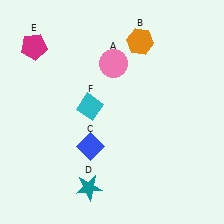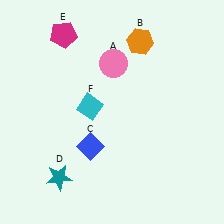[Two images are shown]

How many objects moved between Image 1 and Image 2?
2 objects moved between the two images.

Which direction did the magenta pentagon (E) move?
The magenta pentagon (E) moved right.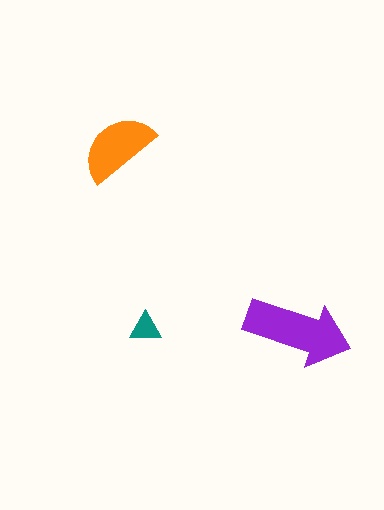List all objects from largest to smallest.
The purple arrow, the orange semicircle, the teal triangle.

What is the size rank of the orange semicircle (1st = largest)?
2nd.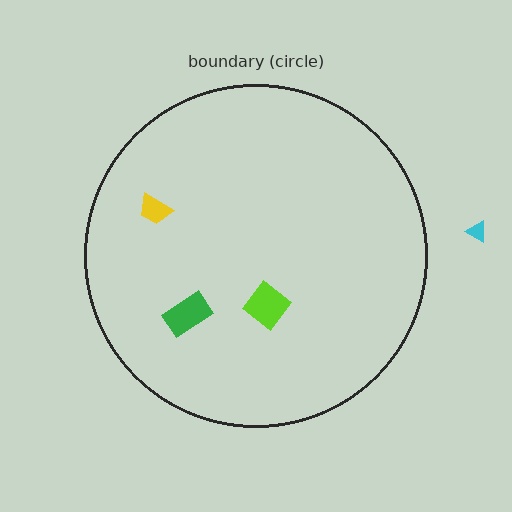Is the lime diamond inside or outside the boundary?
Inside.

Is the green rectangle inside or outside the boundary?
Inside.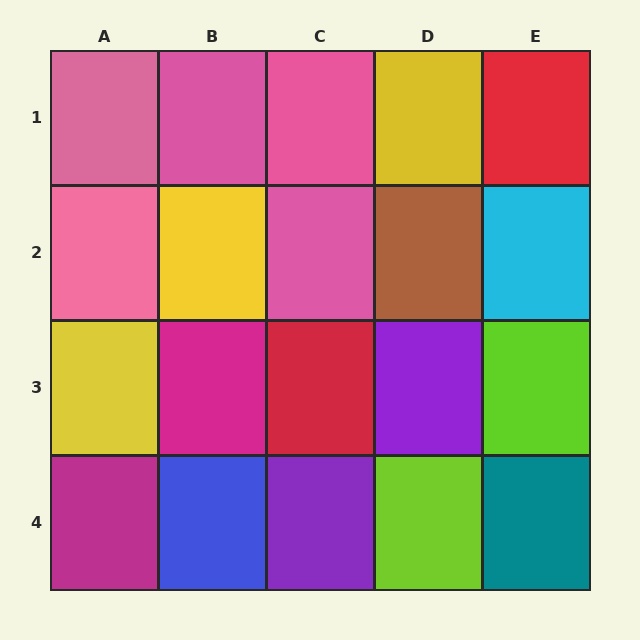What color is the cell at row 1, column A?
Pink.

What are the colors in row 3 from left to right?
Yellow, magenta, red, purple, lime.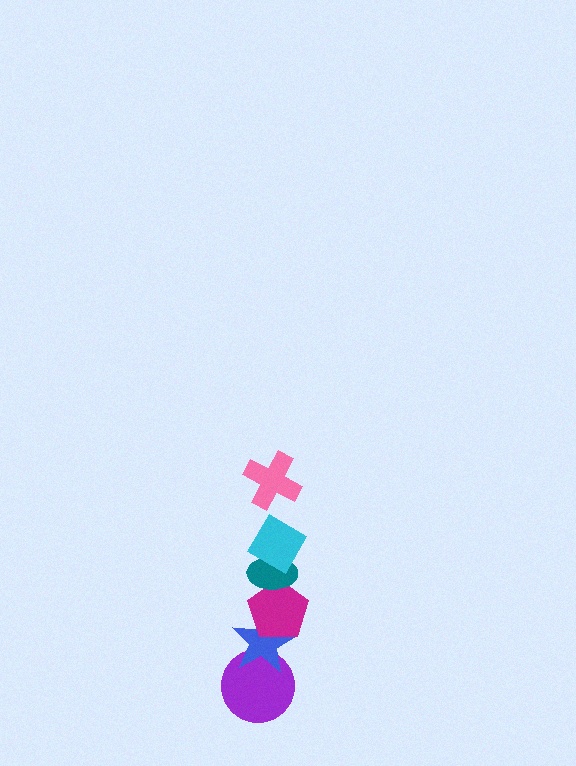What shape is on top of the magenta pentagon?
The teal ellipse is on top of the magenta pentagon.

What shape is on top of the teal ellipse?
The cyan diamond is on top of the teal ellipse.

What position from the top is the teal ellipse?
The teal ellipse is 3rd from the top.